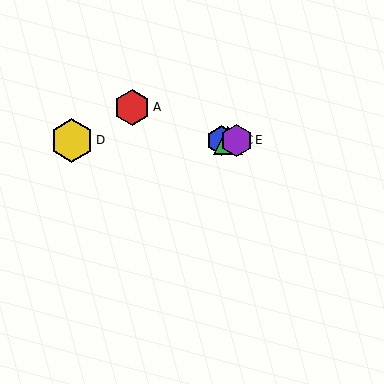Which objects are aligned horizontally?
Objects B, C, D, E are aligned horizontally.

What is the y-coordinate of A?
Object A is at y≈107.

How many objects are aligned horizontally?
4 objects (B, C, D, E) are aligned horizontally.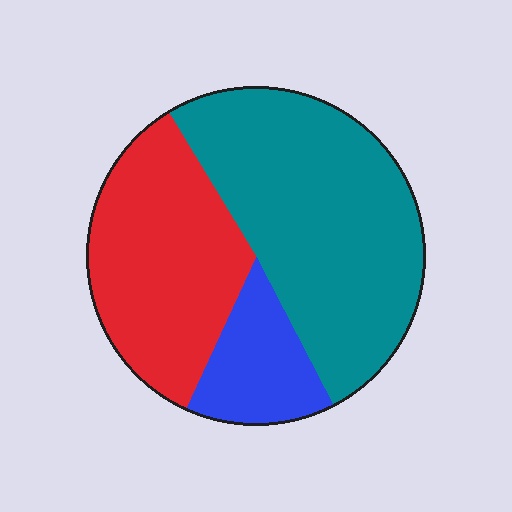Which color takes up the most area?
Teal, at roughly 50%.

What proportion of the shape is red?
Red covers around 35% of the shape.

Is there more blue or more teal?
Teal.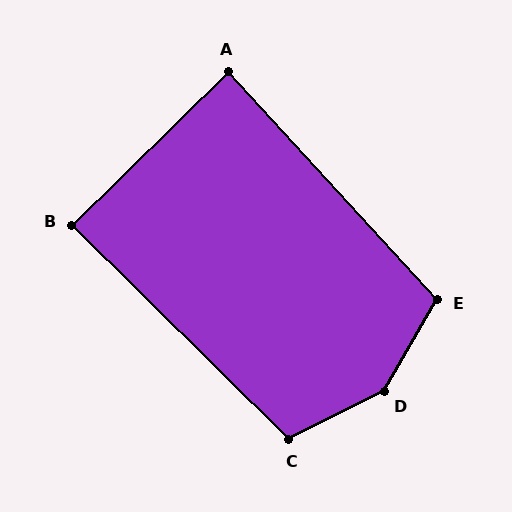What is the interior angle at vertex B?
Approximately 89 degrees (approximately right).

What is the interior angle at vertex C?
Approximately 109 degrees (obtuse).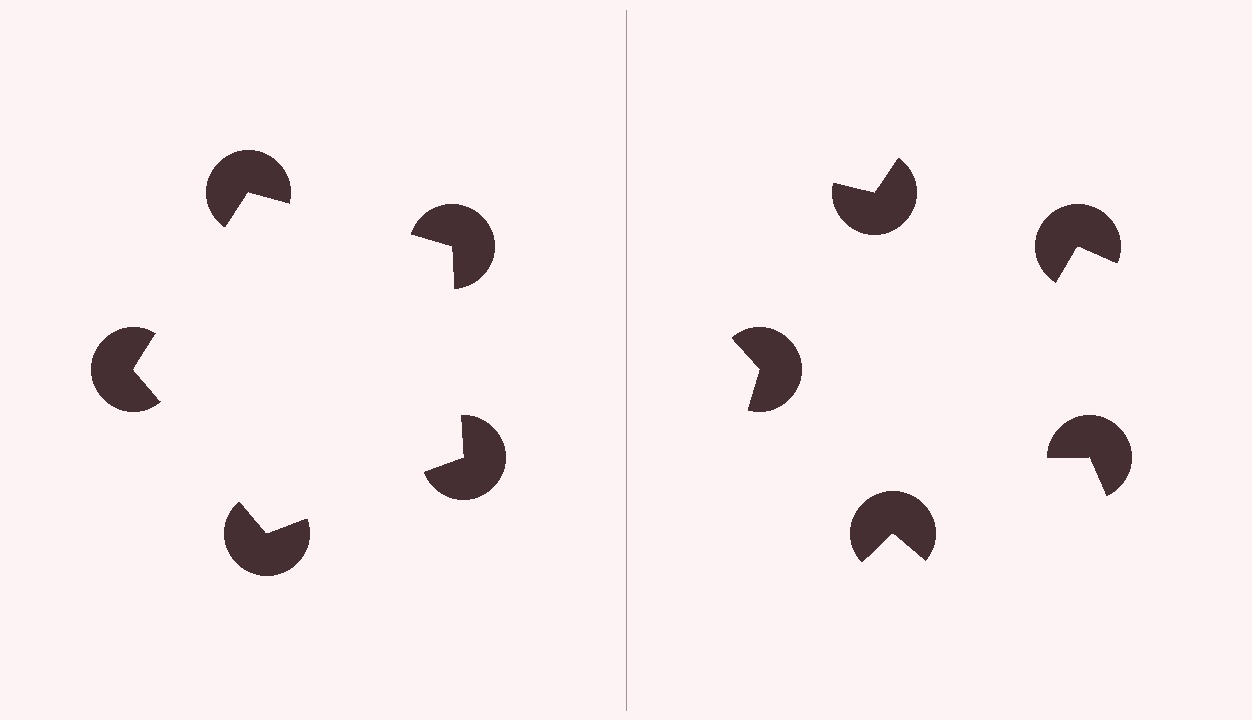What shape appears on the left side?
An illusory pentagon.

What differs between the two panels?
The pac-man discs are positioned identically on both sides; only the wedge orientations differ. On the left they align to a pentagon; on the right they are misaligned.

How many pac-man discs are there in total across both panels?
10 — 5 on each side.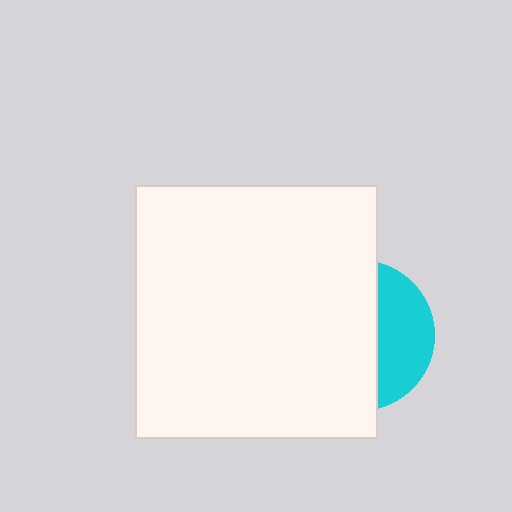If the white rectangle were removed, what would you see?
You would see the complete cyan circle.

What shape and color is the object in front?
The object in front is a white rectangle.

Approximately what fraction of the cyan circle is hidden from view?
Roughly 65% of the cyan circle is hidden behind the white rectangle.